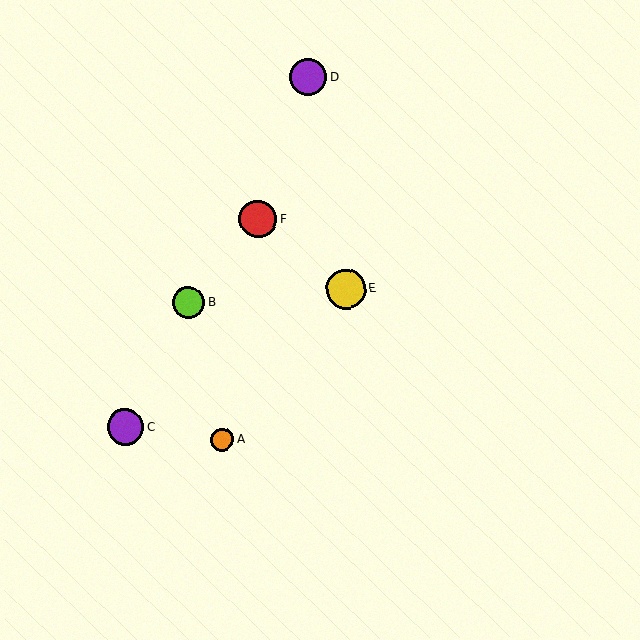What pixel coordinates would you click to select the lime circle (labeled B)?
Click at (188, 302) to select the lime circle B.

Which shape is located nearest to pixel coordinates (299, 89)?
The purple circle (labeled D) at (308, 78) is nearest to that location.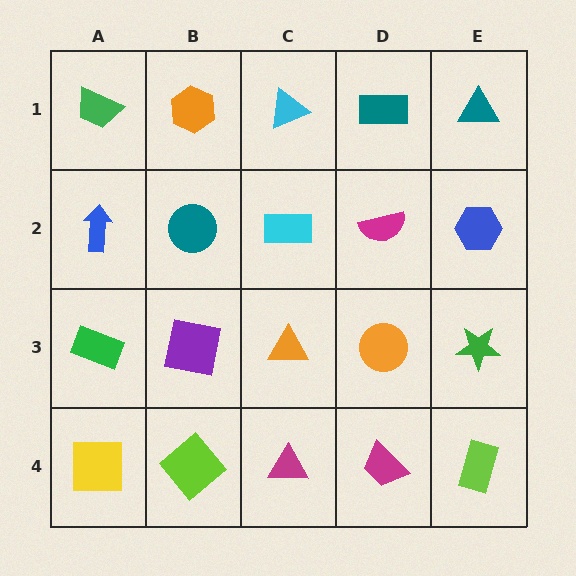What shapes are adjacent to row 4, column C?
An orange triangle (row 3, column C), a lime diamond (row 4, column B), a magenta trapezoid (row 4, column D).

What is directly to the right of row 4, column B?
A magenta triangle.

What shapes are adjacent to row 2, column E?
A teal triangle (row 1, column E), a green star (row 3, column E), a magenta semicircle (row 2, column D).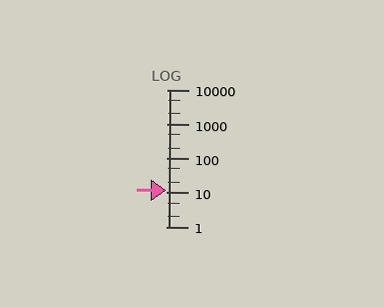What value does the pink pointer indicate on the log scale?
The pointer indicates approximately 12.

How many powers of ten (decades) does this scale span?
The scale spans 4 decades, from 1 to 10000.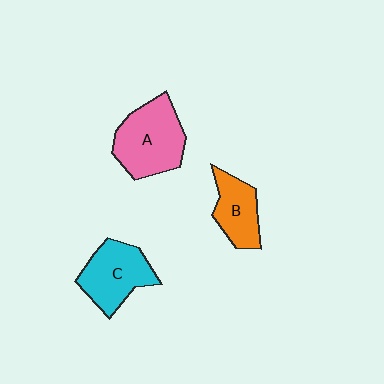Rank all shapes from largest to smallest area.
From largest to smallest: A (pink), C (cyan), B (orange).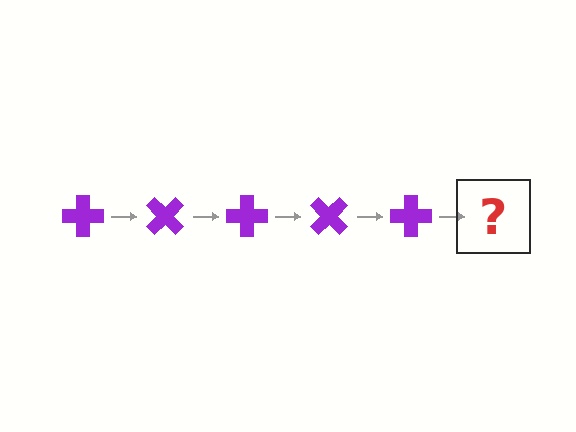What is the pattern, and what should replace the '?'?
The pattern is that the cross rotates 45 degrees each step. The '?' should be a purple cross rotated 225 degrees.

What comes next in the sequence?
The next element should be a purple cross rotated 225 degrees.